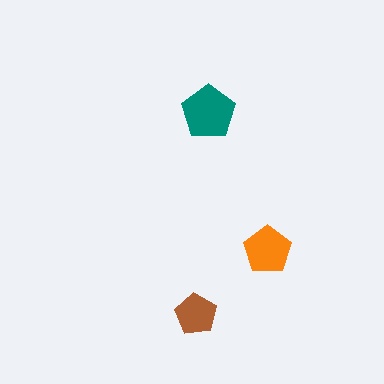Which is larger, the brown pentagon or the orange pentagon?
The orange one.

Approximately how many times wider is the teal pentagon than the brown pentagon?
About 1.5 times wider.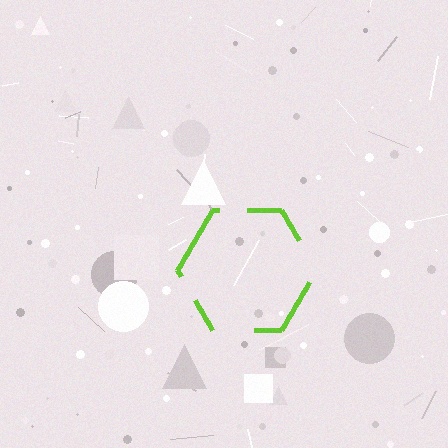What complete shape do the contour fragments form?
The contour fragments form a hexagon.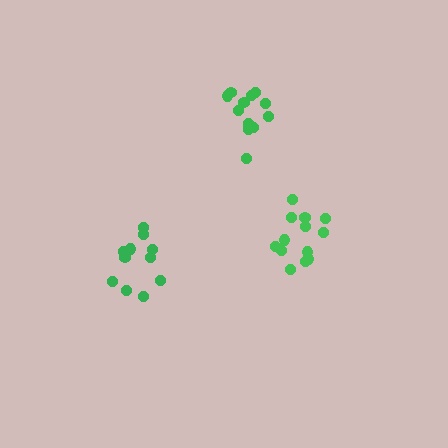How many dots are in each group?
Group 1: 11 dots, Group 2: 13 dots, Group 3: 13 dots (37 total).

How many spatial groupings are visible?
There are 3 spatial groupings.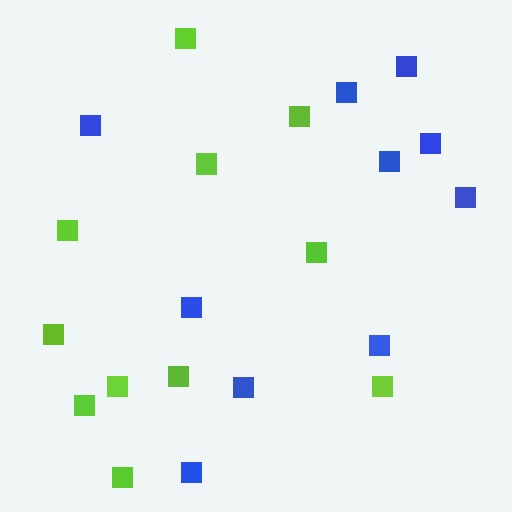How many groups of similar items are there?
There are 2 groups: one group of blue squares (10) and one group of lime squares (11).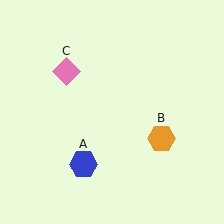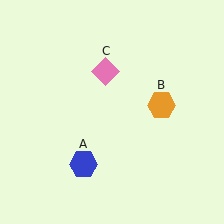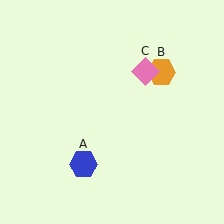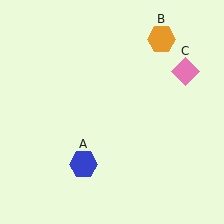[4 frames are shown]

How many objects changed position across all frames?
2 objects changed position: orange hexagon (object B), pink diamond (object C).